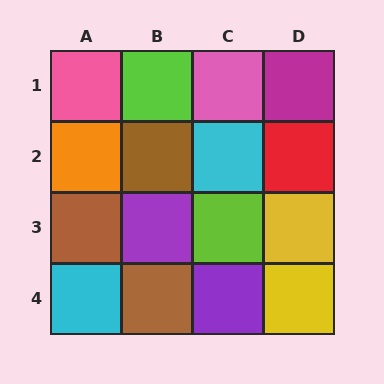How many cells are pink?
2 cells are pink.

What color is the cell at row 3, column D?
Yellow.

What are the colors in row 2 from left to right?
Orange, brown, cyan, red.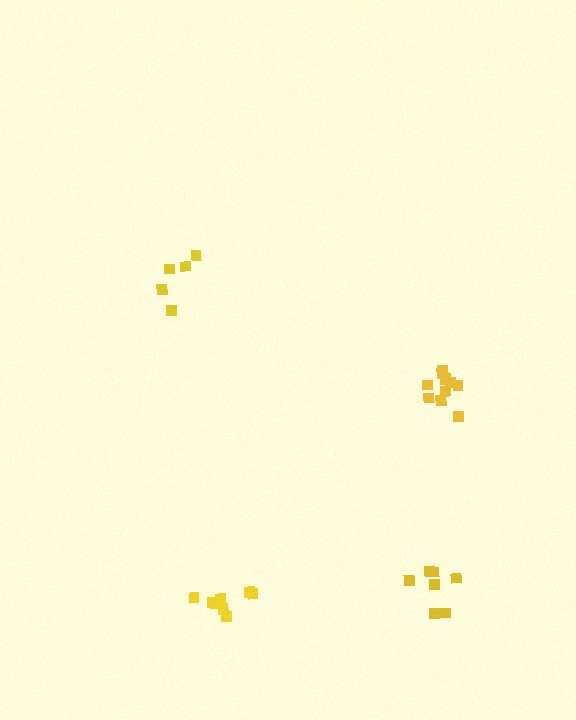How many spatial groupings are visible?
There are 4 spatial groupings.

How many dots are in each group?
Group 1: 10 dots, Group 2: 8 dots, Group 3: 5 dots, Group 4: 7 dots (30 total).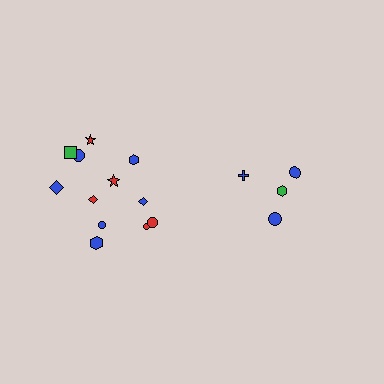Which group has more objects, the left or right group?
The left group.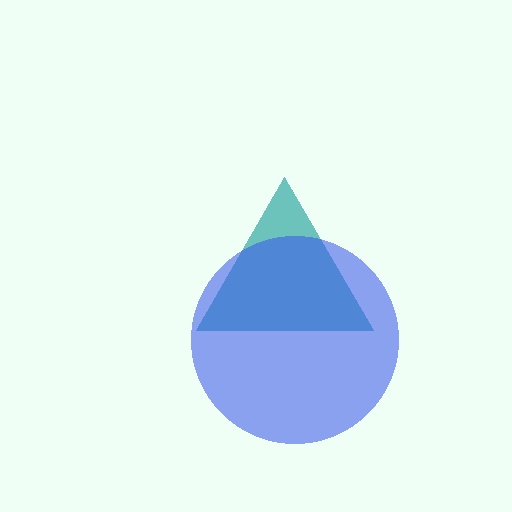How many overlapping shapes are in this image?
There are 2 overlapping shapes in the image.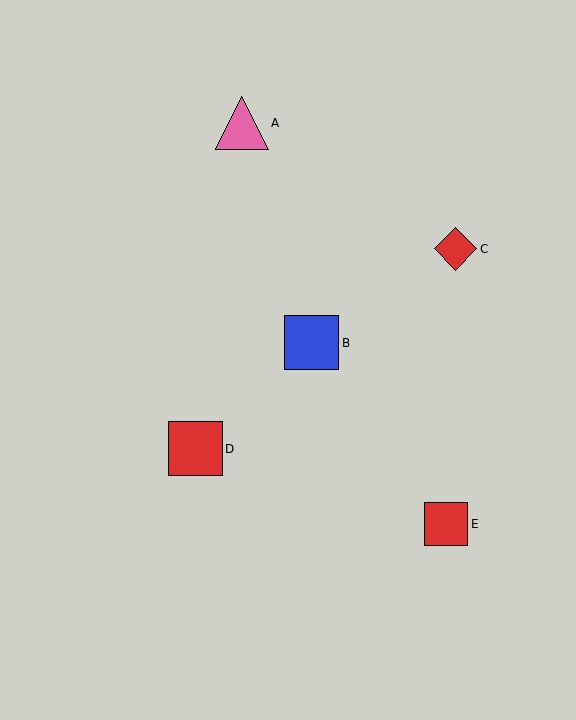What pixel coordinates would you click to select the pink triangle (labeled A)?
Click at (242, 123) to select the pink triangle A.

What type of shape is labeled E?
Shape E is a red square.